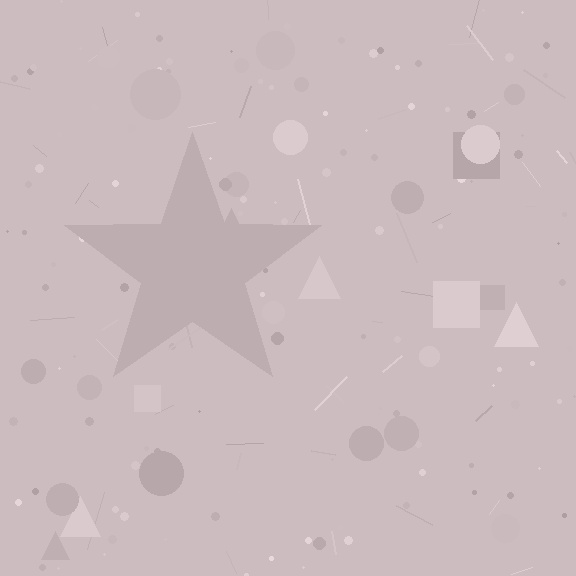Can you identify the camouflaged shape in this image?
The camouflaged shape is a star.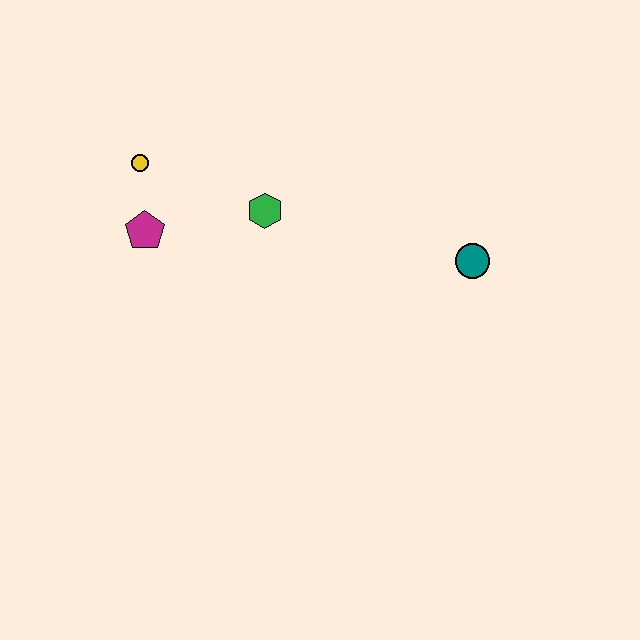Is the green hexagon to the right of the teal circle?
No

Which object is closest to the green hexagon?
The magenta pentagon is closest to the green hexagon.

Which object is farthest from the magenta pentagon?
The teal circle is farthest from the magenta pentagon.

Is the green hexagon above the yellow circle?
No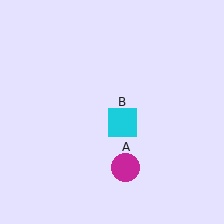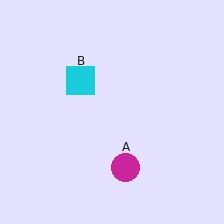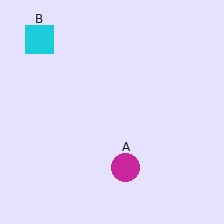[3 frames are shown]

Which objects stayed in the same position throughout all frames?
Magenta circle (object A) remained stationary.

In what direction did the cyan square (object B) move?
The cyan square (object B) moved up and to the left.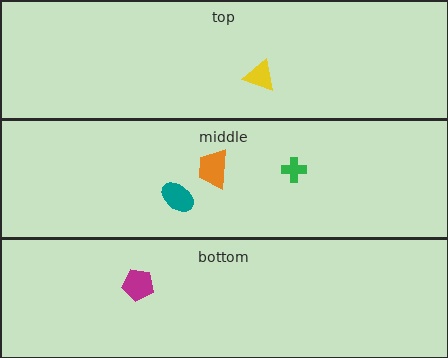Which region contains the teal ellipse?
The middle region.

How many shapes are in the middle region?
3.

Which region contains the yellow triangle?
The top region.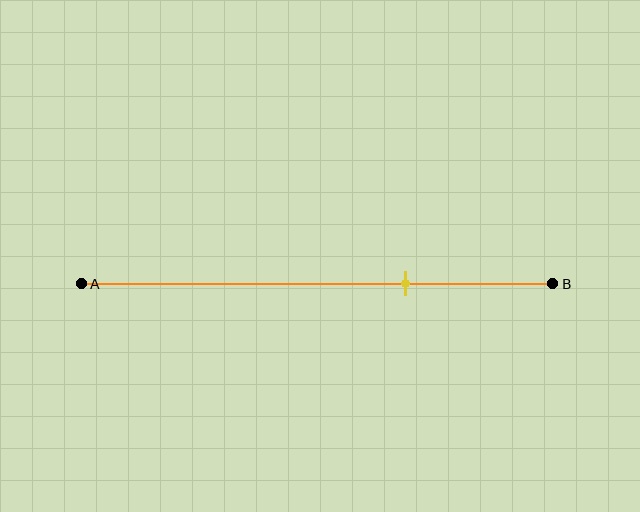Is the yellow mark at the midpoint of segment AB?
No, the mark is at about 70% from A, not at the 50% midpoint.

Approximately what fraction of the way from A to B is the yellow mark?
The yellow mark is approximately 70% of the way from A to B.